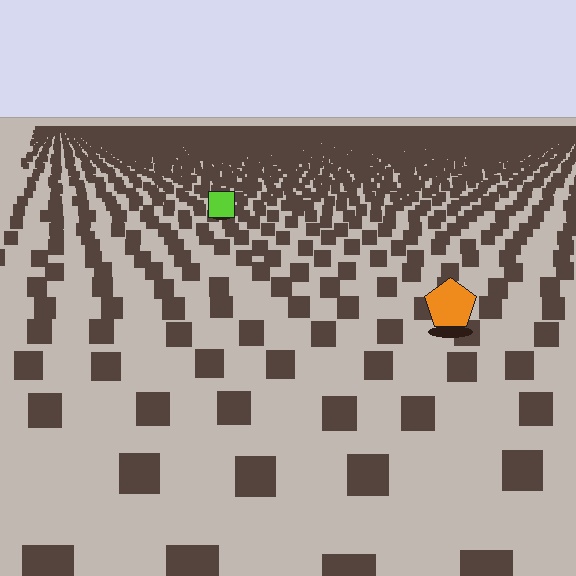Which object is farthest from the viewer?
The lime square is farthest from the viewer. It appears smaller and the ground texture around it is denser.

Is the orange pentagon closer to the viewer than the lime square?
Yes. The orange pentagon is closer — you can tell from the texture gradient: the ground texture is coarser near it.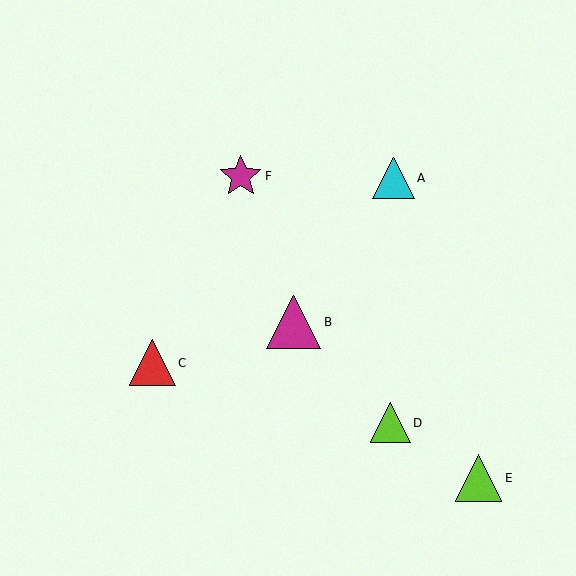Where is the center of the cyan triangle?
The center of the cyan triangle is at (393, 178).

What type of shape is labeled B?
Shape B is a magenta triangle.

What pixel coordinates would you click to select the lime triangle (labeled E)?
Click at (478, 478) to select the lime triangle E.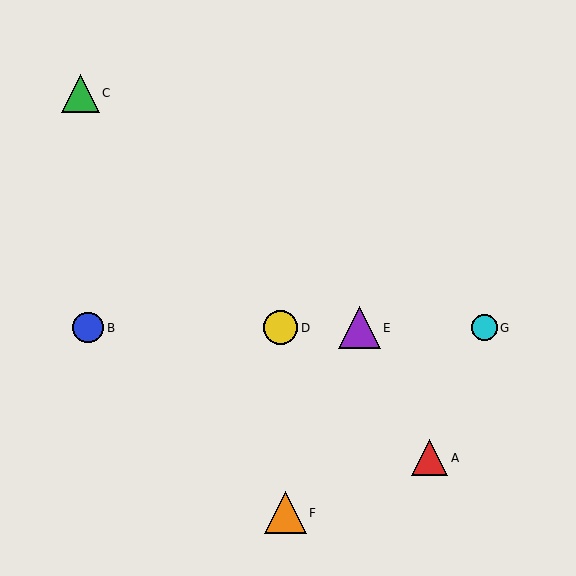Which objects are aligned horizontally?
Objects B, D, E, G are aligned horizontally.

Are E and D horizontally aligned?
Yes, both are at y≈328.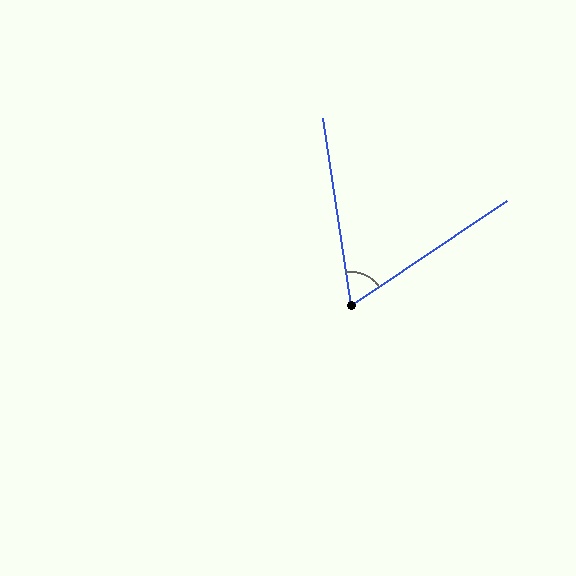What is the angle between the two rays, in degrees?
Approximately 65 degrees.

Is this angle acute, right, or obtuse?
It is acute.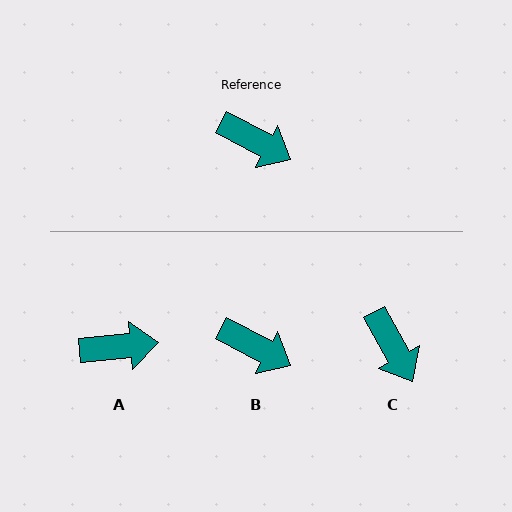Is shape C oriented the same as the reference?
No, it is off by about 33 degrees.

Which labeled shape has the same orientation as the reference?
B.